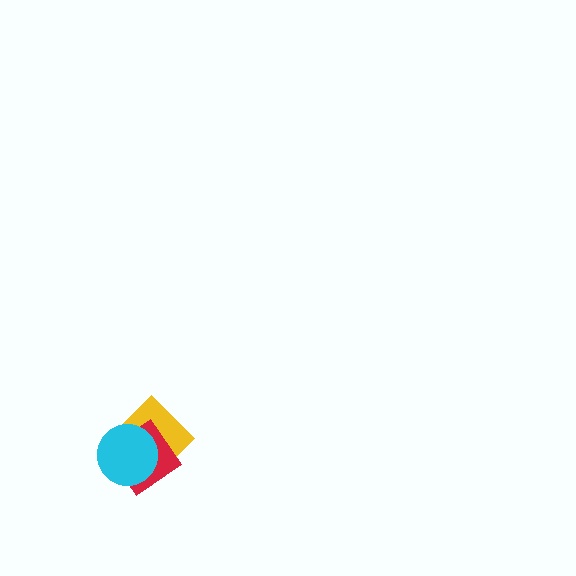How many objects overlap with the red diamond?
2 objects overlap with the red diamond.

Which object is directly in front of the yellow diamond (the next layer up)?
The red diamond is directly in front of the yellow diamond.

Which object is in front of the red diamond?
The cyan circle is in front of the red diamond.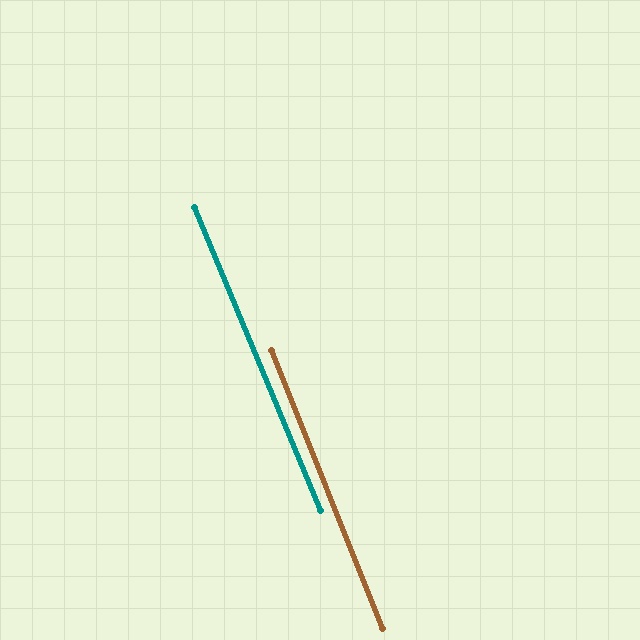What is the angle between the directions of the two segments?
Approximately 1 degree.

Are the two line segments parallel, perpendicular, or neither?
Parallel — their directions differ by only 0.7°.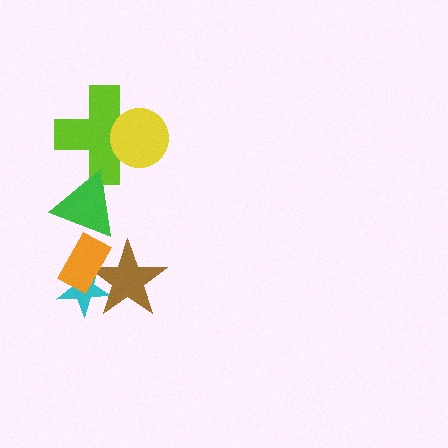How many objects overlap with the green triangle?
2 objects overlap with the green triangle.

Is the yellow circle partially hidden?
No, no other shape covers it.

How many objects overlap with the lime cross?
2 objects overlap with the lime cross.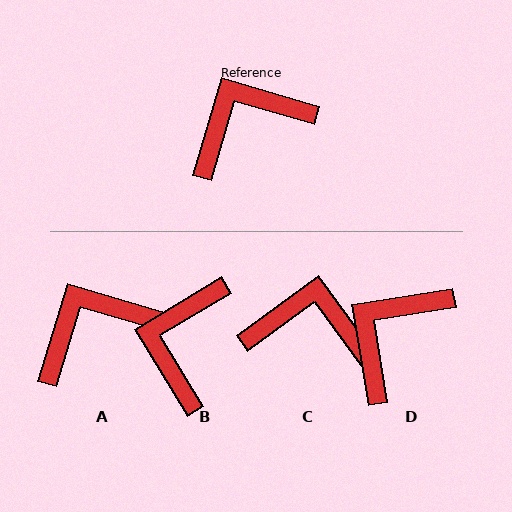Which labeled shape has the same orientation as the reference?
A.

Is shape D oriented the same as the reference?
No, it is off by about 26 degrees.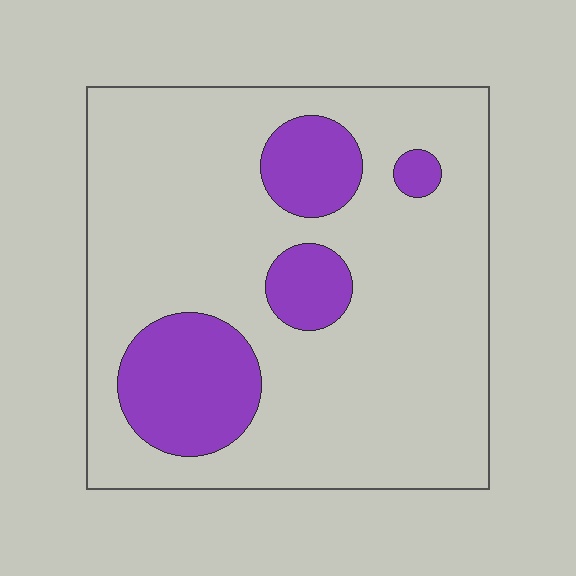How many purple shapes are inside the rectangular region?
4.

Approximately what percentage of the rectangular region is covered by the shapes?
Approximately 20%.